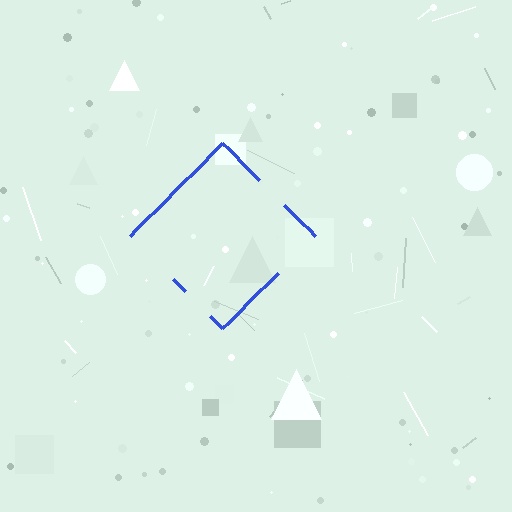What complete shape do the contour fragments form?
The contour fragments form a diamond.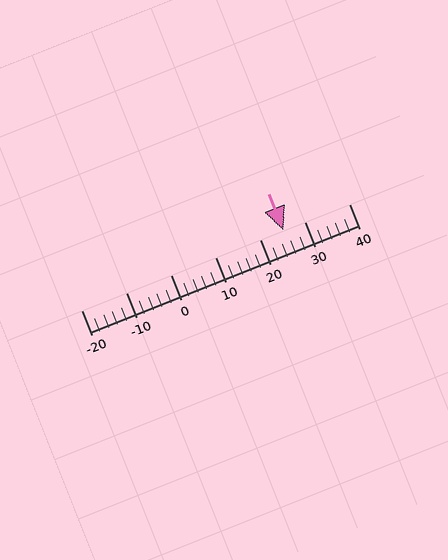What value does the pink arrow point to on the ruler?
The pink arrow points to approximately 25.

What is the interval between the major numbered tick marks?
The major tick marks are spaced 10 units apart.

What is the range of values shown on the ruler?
The ruler shows values from -20 to 40.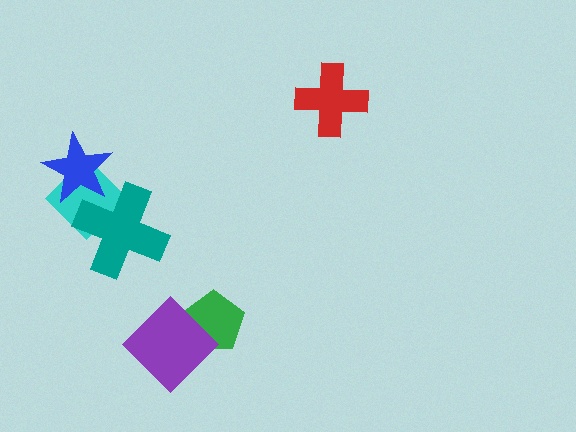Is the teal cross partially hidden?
Yes, it is partially covered by another shape.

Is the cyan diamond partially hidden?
Yes, it is partially covered by another shape.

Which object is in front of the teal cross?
The blue star is in front of the teal cross.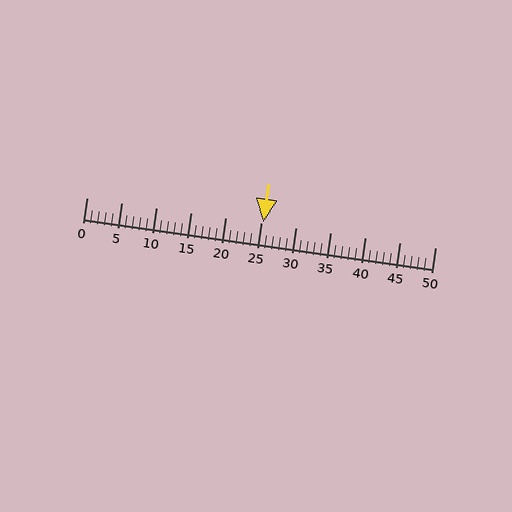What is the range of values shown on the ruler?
The ruler shows values from 0 to 50.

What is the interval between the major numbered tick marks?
The major tick marks are spaced 5 units apart.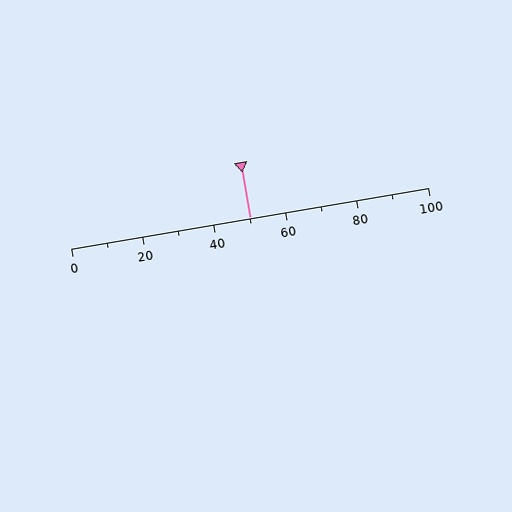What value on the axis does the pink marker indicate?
The marker indicates approximately 50.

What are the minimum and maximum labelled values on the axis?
The axis runs from 0 to 100.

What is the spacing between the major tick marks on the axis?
The major ticks are spaced 20 apart.